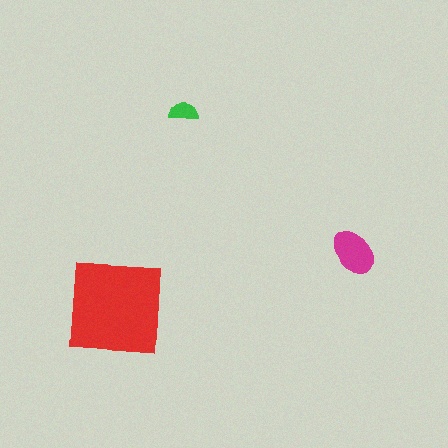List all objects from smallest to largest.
The green semicircle, the magenta ellipse, the red square.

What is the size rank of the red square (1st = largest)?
1st.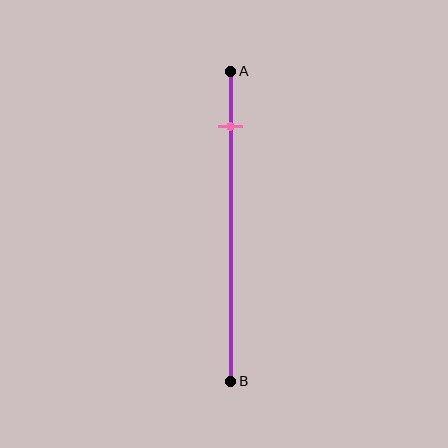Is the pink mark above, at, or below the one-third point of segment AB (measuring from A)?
The pink mark is above the one-third point of segment AB.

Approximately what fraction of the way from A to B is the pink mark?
The pink mark is approximately 20% of the way from A to B.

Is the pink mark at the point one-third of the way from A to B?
No, the mark is at about 20% from A, not at the 33% one-third point.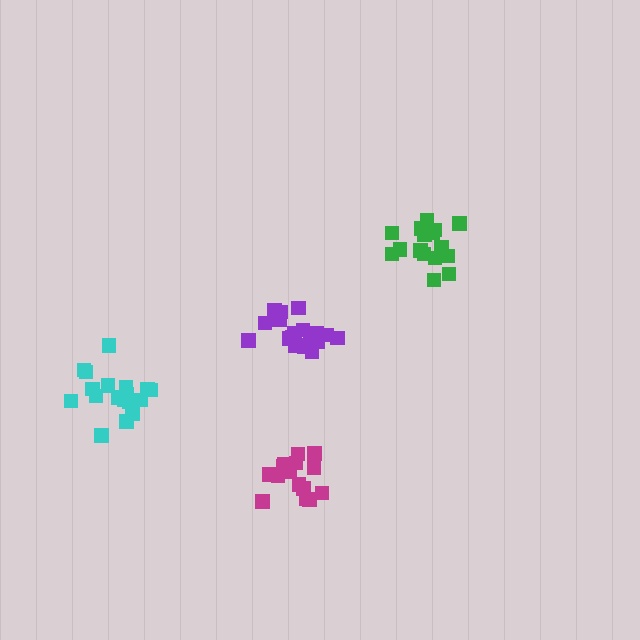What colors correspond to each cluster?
The clusters are colored: magenta, cyan, green, purple.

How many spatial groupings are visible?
There are 4 spatial groupings.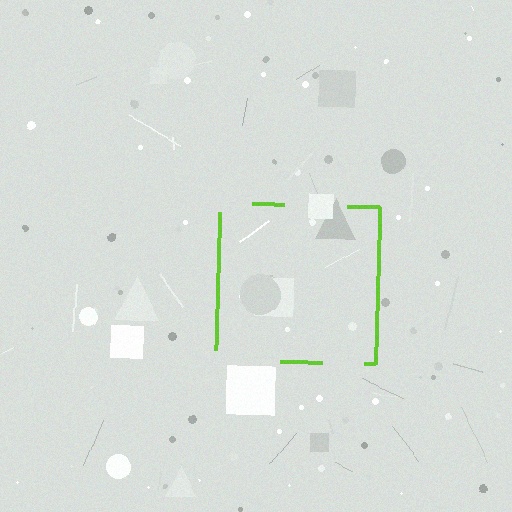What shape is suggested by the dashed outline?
The dashed outline suggests a square.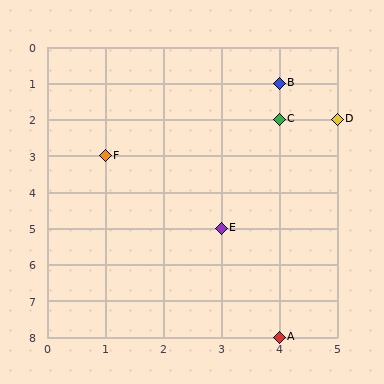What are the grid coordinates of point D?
Point D is at grid coordinates (5, 2).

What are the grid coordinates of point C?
Point C is at grid coordinates (4, 2).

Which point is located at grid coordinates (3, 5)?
Point E is at (3, 5).